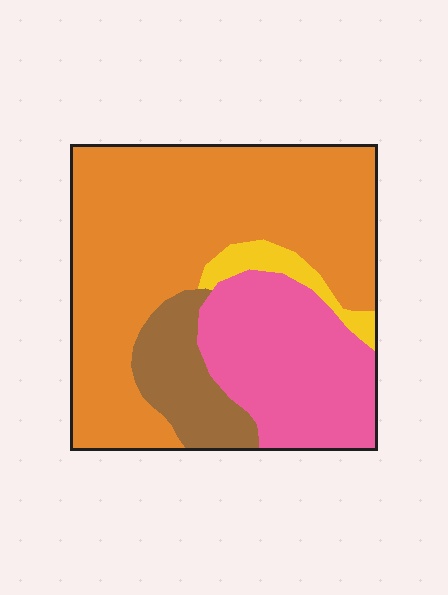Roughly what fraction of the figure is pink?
Pink covers 26% of the figure.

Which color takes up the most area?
Orange, at roughly 55%.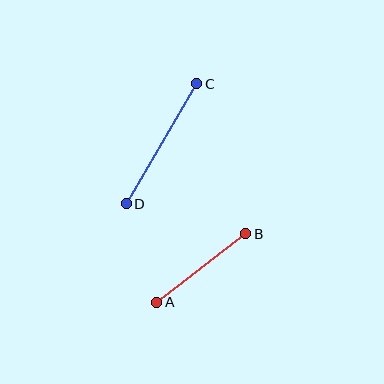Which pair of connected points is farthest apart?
Points C and D are farthest apart.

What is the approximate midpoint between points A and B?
The midpoint is at approximately (201, 268) pixels.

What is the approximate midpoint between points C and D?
The midpoint is at approximately (162, 144) pixels.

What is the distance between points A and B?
The distance is approximately 113 pixels.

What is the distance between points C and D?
The distance is approximately 139 pixels.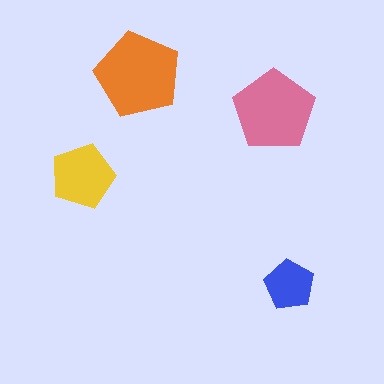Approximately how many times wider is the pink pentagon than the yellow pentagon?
About 1.5 times wider.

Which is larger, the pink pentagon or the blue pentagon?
The pink one.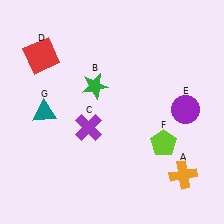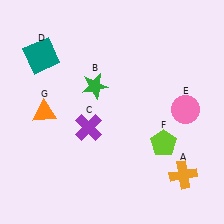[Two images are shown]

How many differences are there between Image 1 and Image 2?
There are 3 differences between the two images.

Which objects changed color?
D changed from red to teal. E changed from purple to pink. G changed from teal to orange.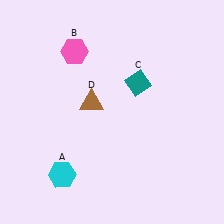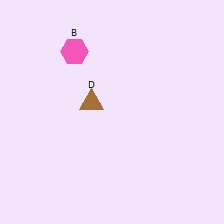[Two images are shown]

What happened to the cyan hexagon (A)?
The cyan hexagon (A) was removed in Image 2. It was in the bottom-left area of Image 1.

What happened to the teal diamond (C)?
The teal diamond (C) was removed in Image 2. It was in the top-right area of Image 1.